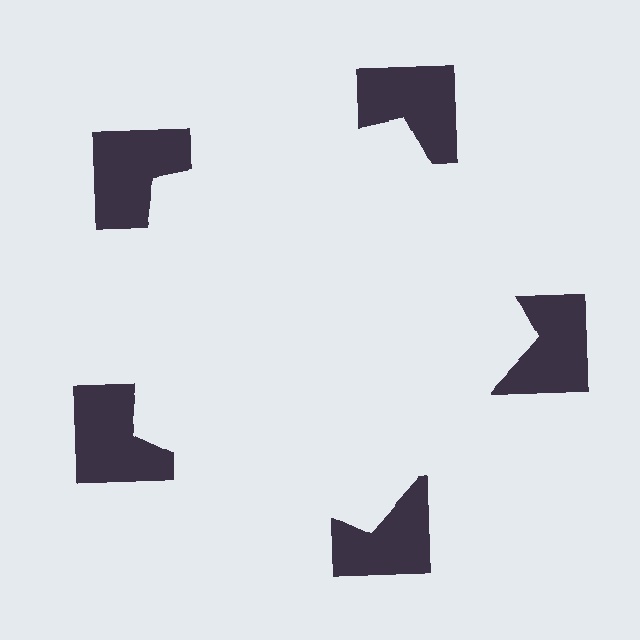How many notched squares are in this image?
There are 5 — one at each vertex of the illusory pentagon.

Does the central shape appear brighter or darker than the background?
It typically appears slightly brighter than the background, even though no actual brightness change is drawn.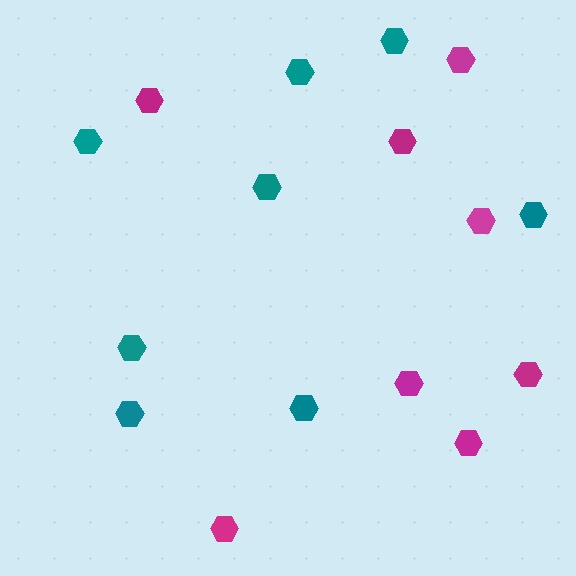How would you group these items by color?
There are 2 groups: one group of magenta hexagons (8) and one group of teal hexagons (8).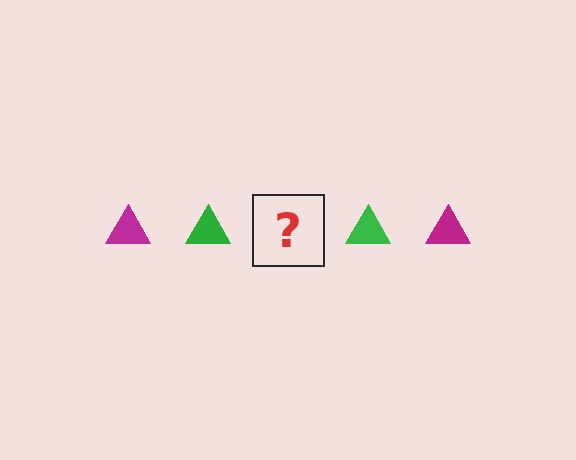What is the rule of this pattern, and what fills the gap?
The rule is that the pattern cycles through magenta, green triangles. The gap should be filled with a magenta triangle.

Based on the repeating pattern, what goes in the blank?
The blank should be a magenta triangle.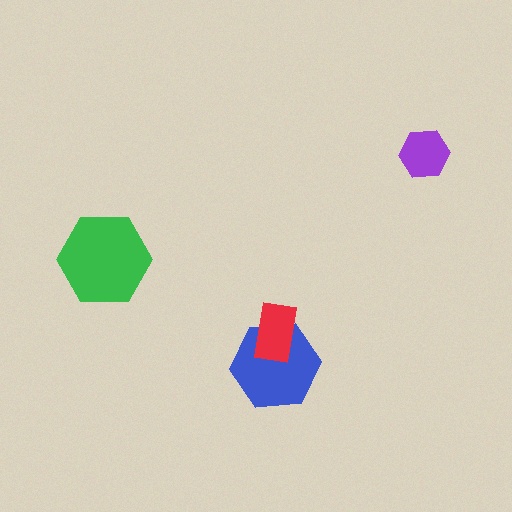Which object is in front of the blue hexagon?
The red rectangle is in front of the blue hexagon.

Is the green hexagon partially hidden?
No, no other shape covers it.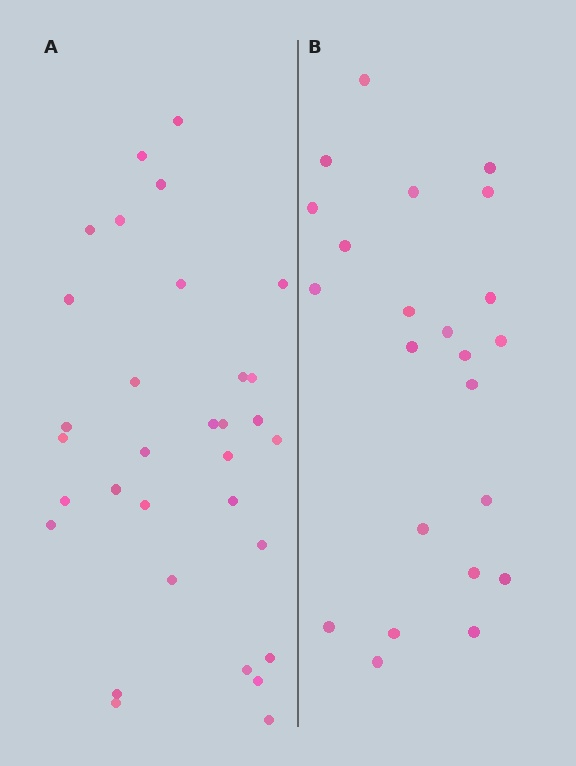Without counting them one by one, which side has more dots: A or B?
Region A (the left region) has more dots.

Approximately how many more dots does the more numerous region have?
Region A has roughly 8 or so more dots than region B.